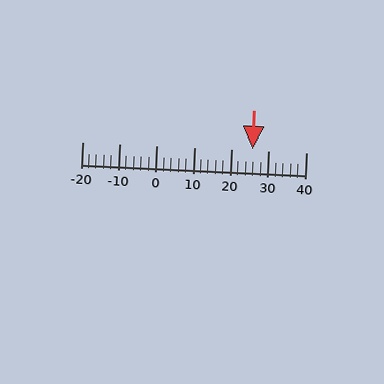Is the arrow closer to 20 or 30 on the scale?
The arrow is closer to 30.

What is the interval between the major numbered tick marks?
The major tick marks are spaced 10 units apart.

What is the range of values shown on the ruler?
The ruler shows values from -20 to 40.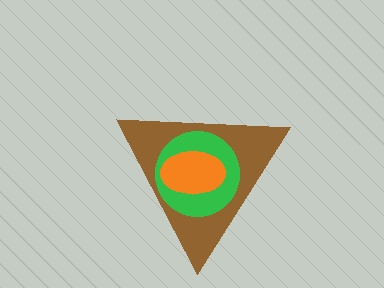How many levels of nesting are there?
3.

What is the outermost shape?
The brown triangle.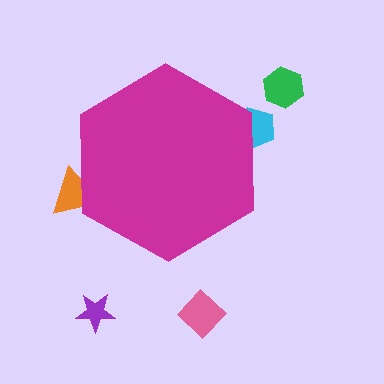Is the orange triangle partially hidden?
Yes, the orange triangle is partially hidden behind the magenta hexagon.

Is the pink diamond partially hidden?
No, the pink diamond is fully visible.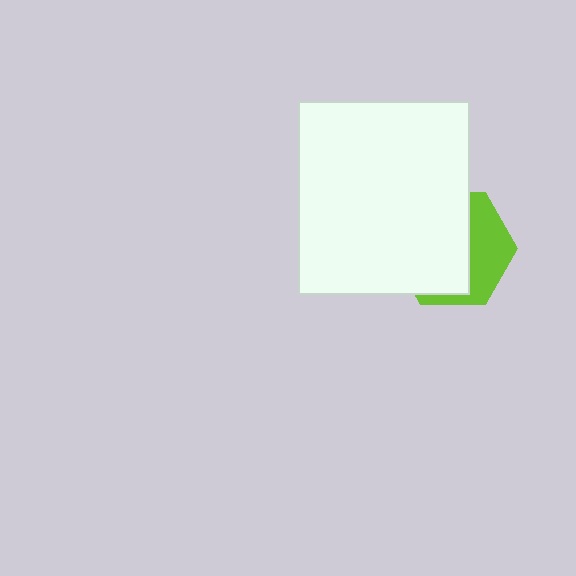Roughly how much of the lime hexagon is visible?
A small part of it is visible (roughly 38%).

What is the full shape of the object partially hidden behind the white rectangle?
The partially hidden object is a lime hexagon.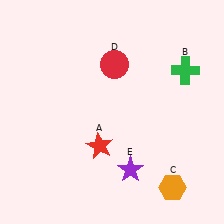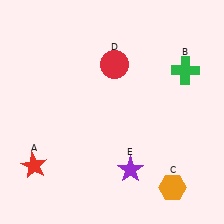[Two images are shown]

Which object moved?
The red star (A) moved left.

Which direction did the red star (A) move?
The red star (A) moved left.